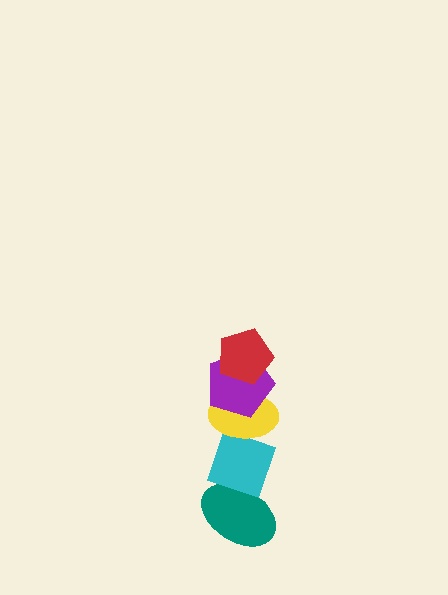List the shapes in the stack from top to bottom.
From top to bottom: the red pentagon, the purple pentagon, the yellow ellipse, the cyan diamond, the teal ellipse.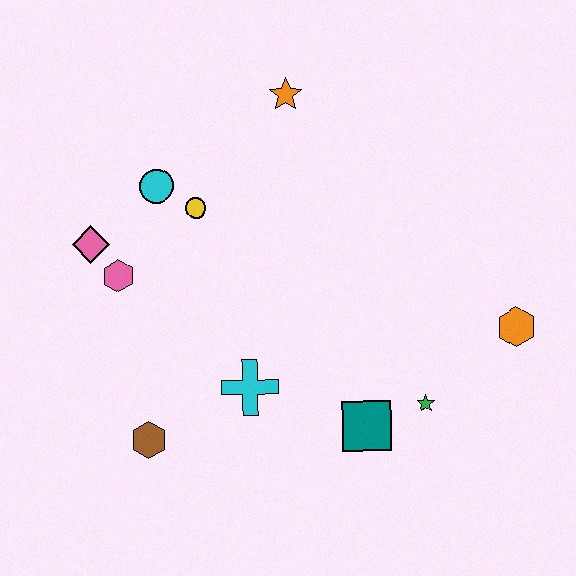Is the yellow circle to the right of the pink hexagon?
Yes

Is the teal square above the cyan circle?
No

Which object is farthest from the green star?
The pink diamond is farthest from the green star.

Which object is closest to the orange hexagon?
The green star is closest to the orange hexagon.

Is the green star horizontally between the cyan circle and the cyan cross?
No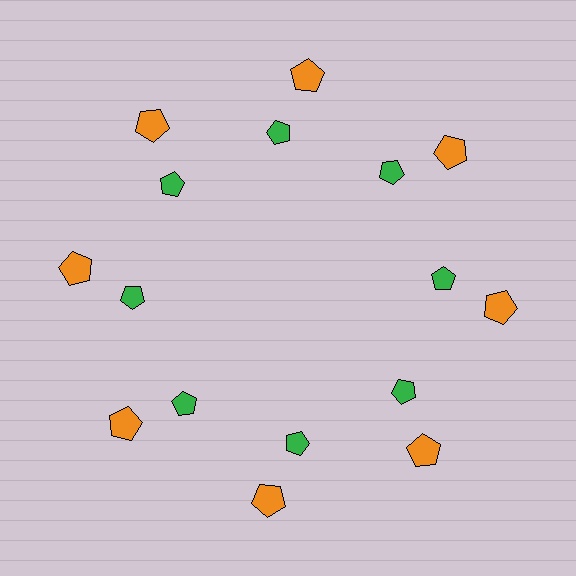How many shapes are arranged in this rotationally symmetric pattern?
There are 16 shapes, arranged in 8 groups of 2.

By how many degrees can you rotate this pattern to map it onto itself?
The pattern maps onto itself every 45 degrees of rotation.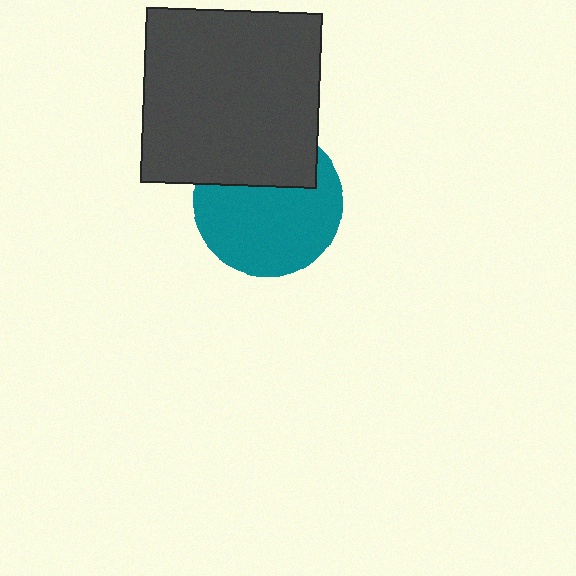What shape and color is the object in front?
The object in front is a dark gray rectangle.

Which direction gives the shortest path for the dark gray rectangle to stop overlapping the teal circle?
Moving up gives the shortest separation.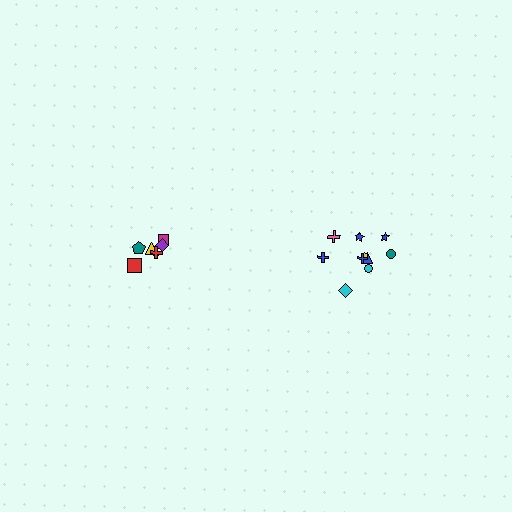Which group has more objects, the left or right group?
The right group.